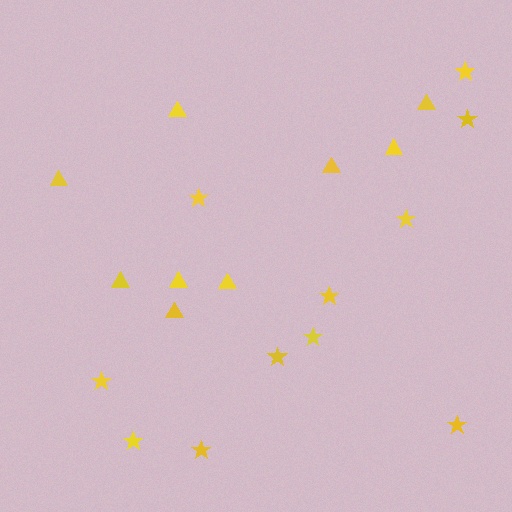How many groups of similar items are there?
There are 2 groups: one group of triangles (9) and one group of stars (11).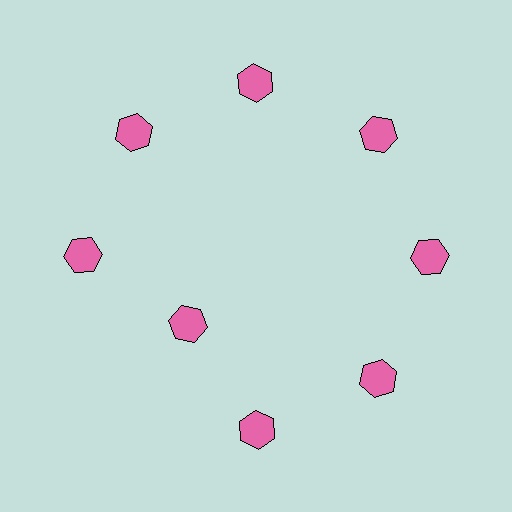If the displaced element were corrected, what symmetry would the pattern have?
It would have 8-fold rotational symmetry — the pattern would map onto itself every 45 degrees.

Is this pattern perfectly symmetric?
No. The 8 pink hexagons are arranged in a ring, but one element near the 8 o'clock position is pulled inward toward the center, breaking the 8-fold rotational symmetry.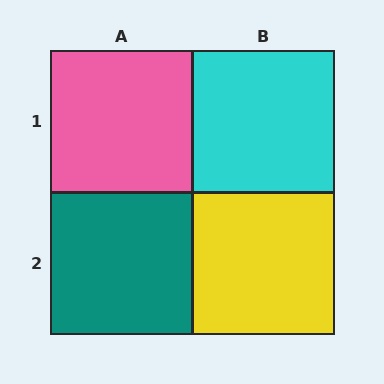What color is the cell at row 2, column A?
Teal.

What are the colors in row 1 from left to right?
Pink, cyan.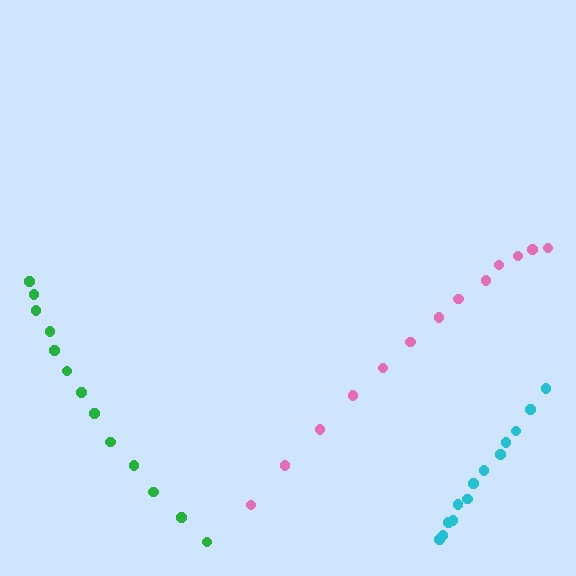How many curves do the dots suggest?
There are 3 distinct paths.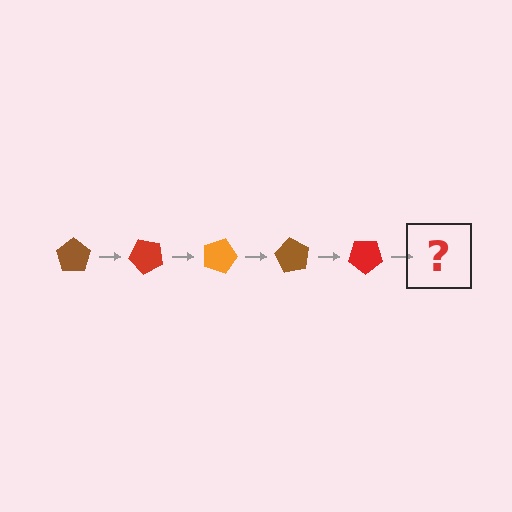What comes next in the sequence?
The next element should be an orange pentagon, rotated 225 degrees from the start.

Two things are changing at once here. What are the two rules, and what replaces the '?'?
The two rules are that it rotates 45 degrees each step and the color cycles through brown, red, and orange. The '?' should be an orange pentagon, rotated 225 degrees from the start.